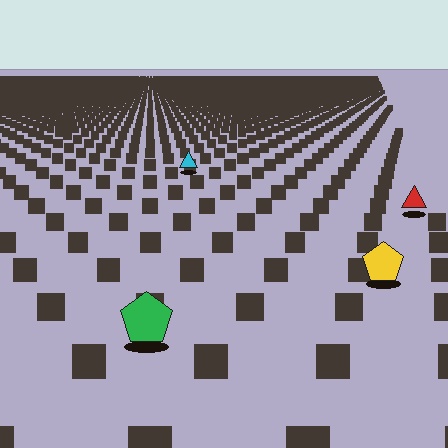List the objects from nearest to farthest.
From nearest to farthest: the green pentagon, the yellow pentagon, the red triangle, the cyan triangle.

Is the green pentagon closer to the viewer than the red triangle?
Yes. The green pentagon is closer — you can tell from the texture gradient: the ground texture is coarser near it.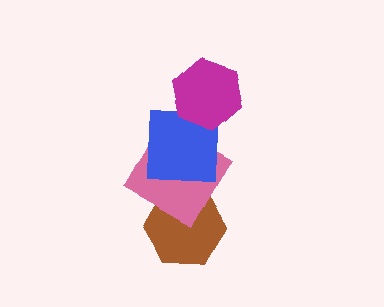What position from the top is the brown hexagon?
The brown hexagon is 4th from the top.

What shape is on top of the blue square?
The magenta hexagon is on top of the blue square.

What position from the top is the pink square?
The pink square is 3rd from the top.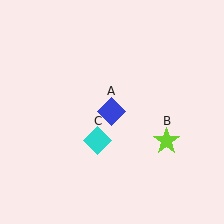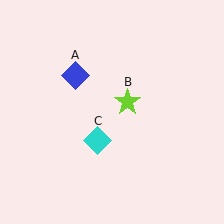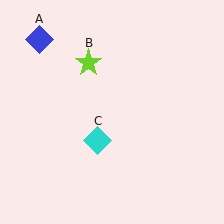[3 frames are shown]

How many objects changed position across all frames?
2 objects changed position: blue diamond (object A), lime star (object B).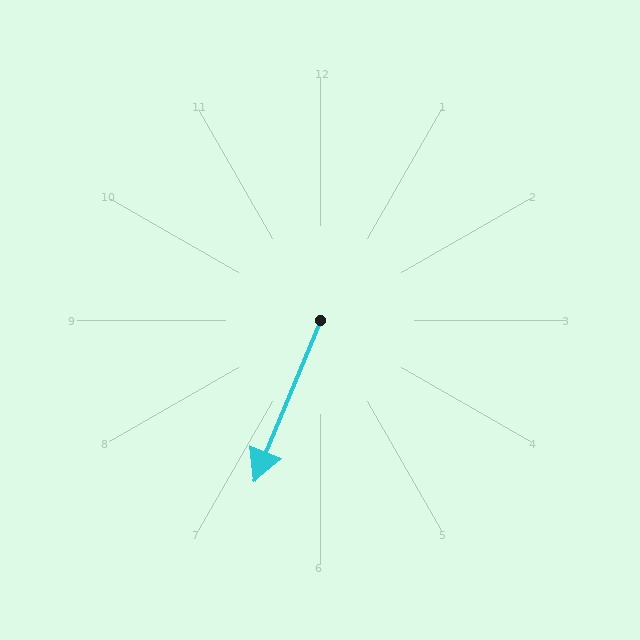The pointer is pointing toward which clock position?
Roughly 7 o'clock.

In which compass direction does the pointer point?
South.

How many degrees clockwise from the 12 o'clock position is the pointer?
Approximately 202 degrees.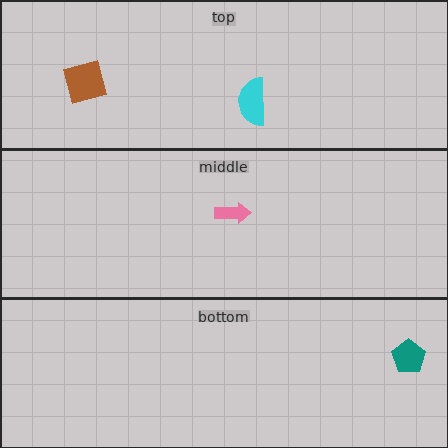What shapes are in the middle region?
The pink arrow.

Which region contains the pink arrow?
The middle region.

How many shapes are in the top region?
2.